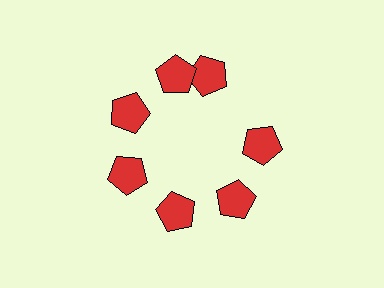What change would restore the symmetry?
The symmetry would be restored by rotating it back into even spacing with its neighbors so that all 7 pentagons sit at equal angles and equal distance from the center.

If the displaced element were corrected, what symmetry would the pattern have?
It would have 7-fold rotational symmetry — the pattern would map onto itself every 51 degrees.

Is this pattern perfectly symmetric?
No. The 7 red pentagons are arranged in a ring, but one element near the 1 o'clock position is rotated out of alignment along the ring, breaking the 7-fold rotational symmetry.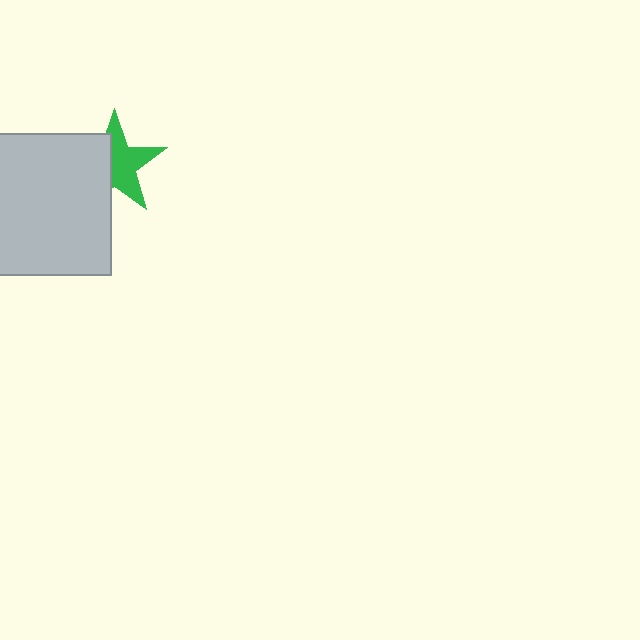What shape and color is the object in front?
The object in front is a light gray square.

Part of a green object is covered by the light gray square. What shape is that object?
It is a star.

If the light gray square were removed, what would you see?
You would see the complete green star.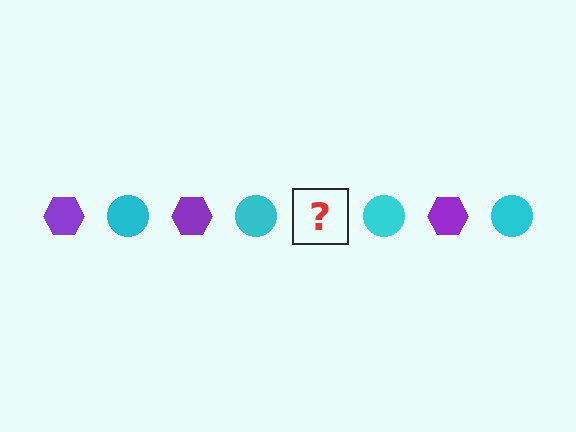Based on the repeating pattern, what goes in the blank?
The blank should be a purple hexagon.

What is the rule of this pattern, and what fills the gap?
The rule is that the pattern alternates between purple hexagon and cyan circle. The gap should be filled with a purple hexagon.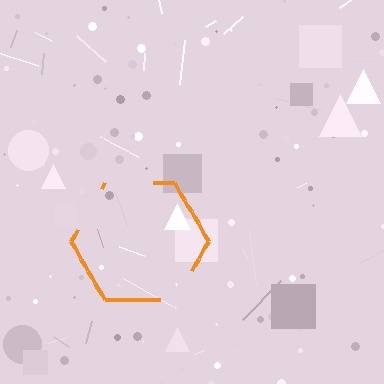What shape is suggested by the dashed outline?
The dashed outline suggests a hexagon.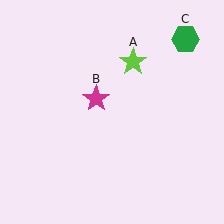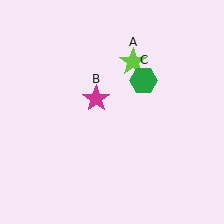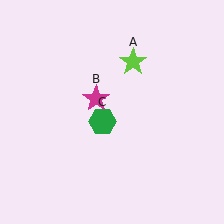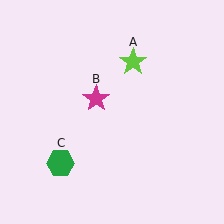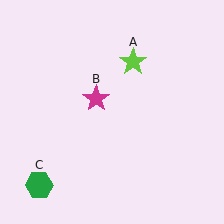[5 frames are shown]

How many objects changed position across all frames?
1 object changed position: green hexagon (object C).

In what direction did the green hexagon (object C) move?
The green hexagon (object C) moved down and to the left.